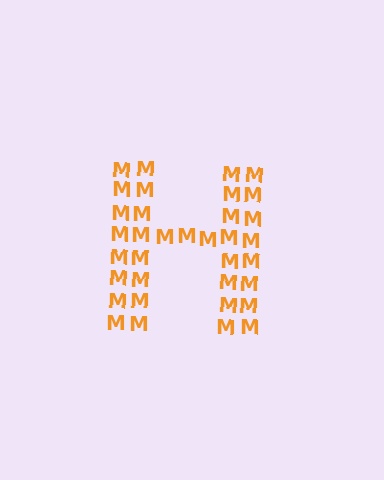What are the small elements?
The small elements are letter M's.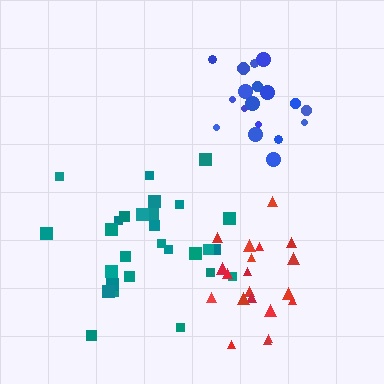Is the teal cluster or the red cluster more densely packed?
Teal.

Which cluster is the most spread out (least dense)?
Red.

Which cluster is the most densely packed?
Blue.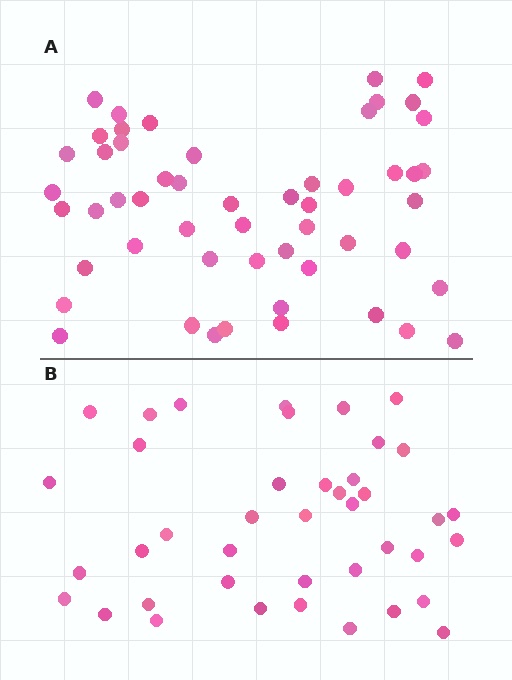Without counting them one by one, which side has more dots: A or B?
Region A (the top region) has more dots.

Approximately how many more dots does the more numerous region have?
Region A has roughly 12 or so more dots than region B.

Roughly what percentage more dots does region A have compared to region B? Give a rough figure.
About 30% more.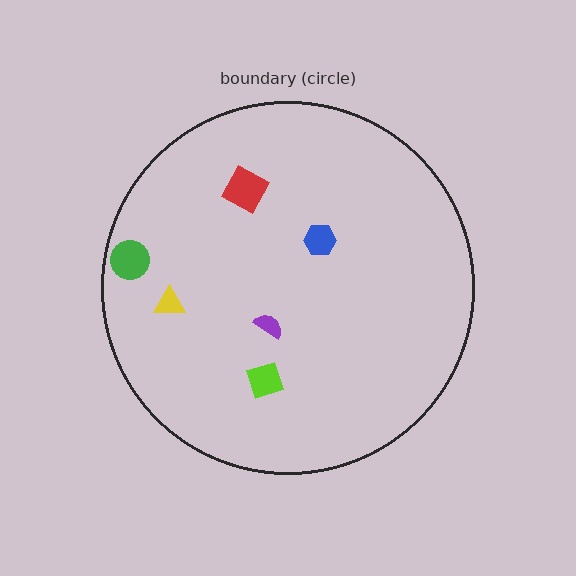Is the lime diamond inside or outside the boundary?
Inside.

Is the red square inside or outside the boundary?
Inside.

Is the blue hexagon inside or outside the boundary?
Inside.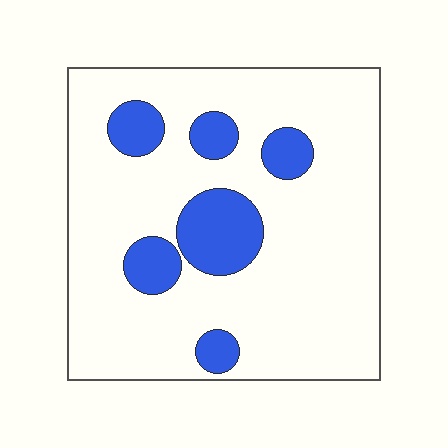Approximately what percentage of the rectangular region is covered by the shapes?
Approximately 15%.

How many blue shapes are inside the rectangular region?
6.